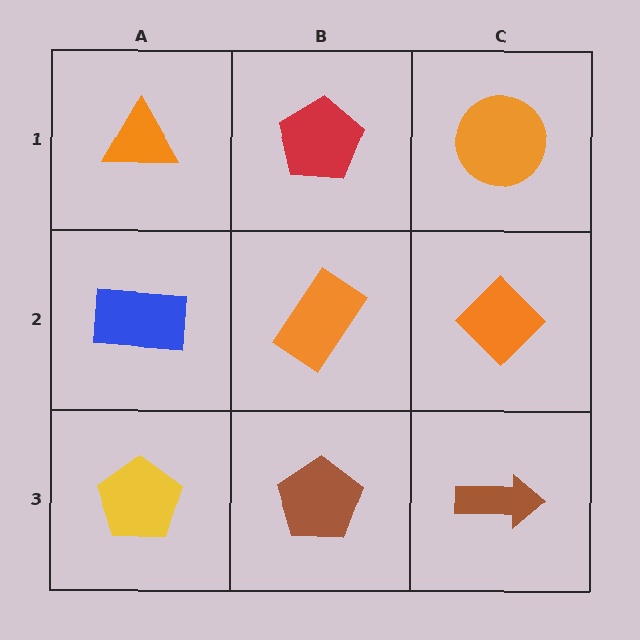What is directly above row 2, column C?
An orange circle.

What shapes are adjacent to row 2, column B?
A red pentagon (row 1, column B), a brown pentagon (row 3, column B), a blue rectangle (row 2, column A), an orange diamond (row 2, column C).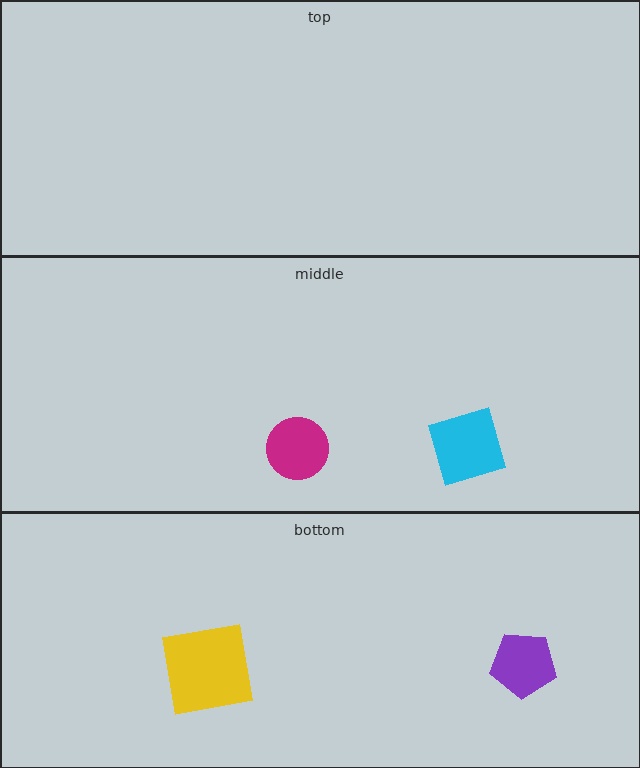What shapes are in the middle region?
The cyan diamond, the magenta circle.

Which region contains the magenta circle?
The middle region.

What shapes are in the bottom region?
The purple pentagon, the yellow square.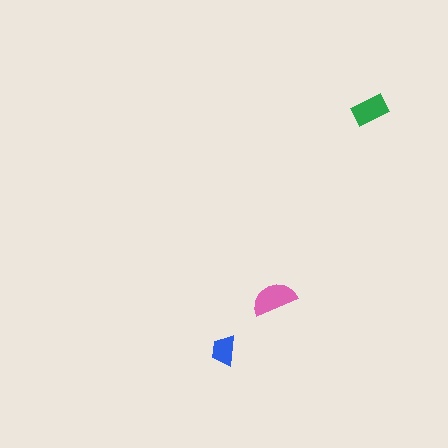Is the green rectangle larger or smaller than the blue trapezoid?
Larger.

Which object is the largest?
The pink semicircle.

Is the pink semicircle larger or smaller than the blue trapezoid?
Larger.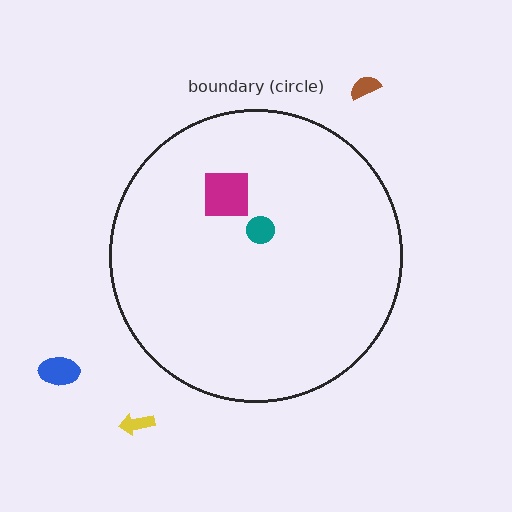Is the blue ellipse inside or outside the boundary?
Outside.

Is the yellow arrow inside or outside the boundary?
Outside.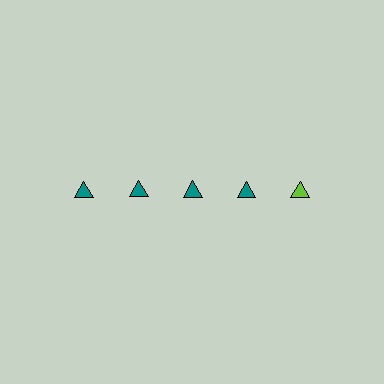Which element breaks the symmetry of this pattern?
The lime triangle in the top row, rightmost column breaks the symmetry. All other shapes are teal triangles.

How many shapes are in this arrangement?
There are 5 shapes arranged in a grid pattern.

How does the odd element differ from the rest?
It has a different color: lime instead of teal.